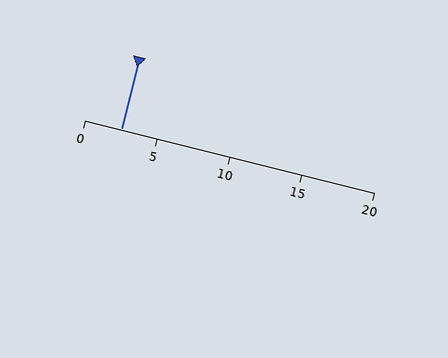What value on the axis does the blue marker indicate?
The marker indicates approximately 2.5.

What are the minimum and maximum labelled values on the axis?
The axis runs from 0 to 20.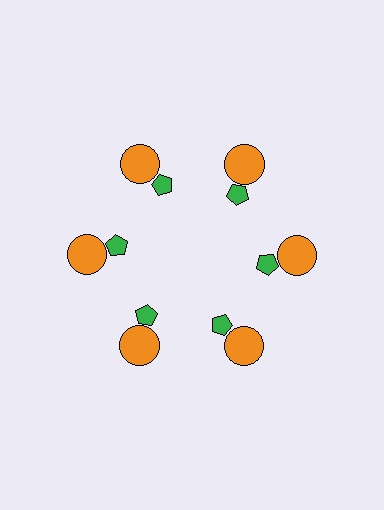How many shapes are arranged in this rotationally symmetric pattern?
There are 12 shapes, arranged in 6 groups of 2.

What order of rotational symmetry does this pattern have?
This pattern has 6-fold rotational symmetry.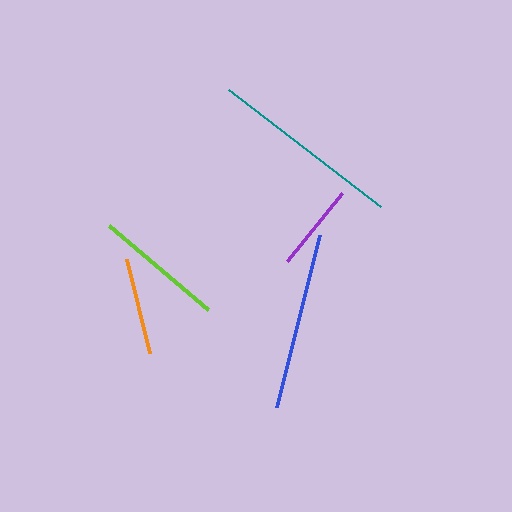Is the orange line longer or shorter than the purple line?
The orange line is longer than the purple line.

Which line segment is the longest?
The teal line is the longest at approximately 191 pixels.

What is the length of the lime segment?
The lime segment is approximately 130 pixels long.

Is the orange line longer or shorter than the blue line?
The blue line is longer than the orange line.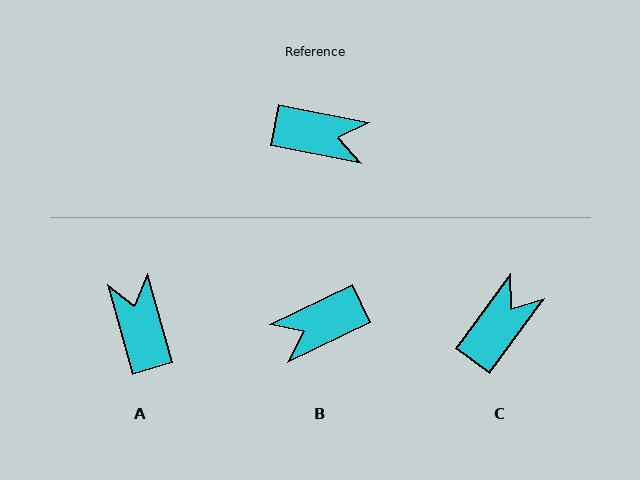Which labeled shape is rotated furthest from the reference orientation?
B, about 143 degrees away.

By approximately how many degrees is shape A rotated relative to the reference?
Approximately 117 degrees counter-clockwise.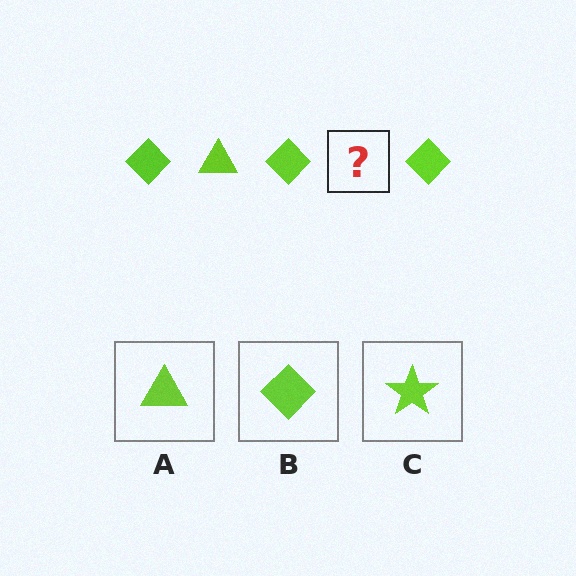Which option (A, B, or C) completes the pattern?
A.